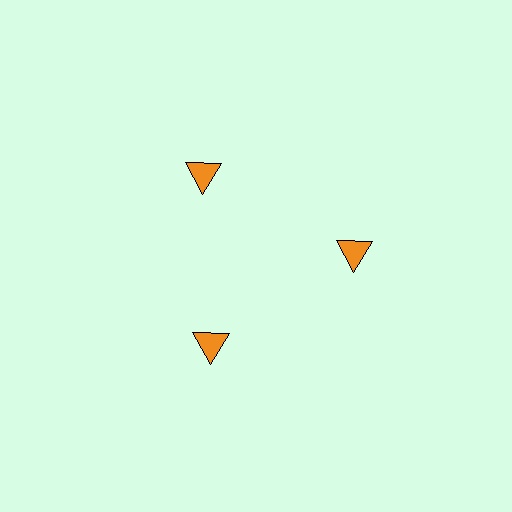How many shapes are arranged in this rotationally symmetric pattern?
There are 3 shapes, arranged in 3 groups of 1.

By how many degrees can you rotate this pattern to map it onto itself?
The pattern maps onto itself every 120 degrees of rotation.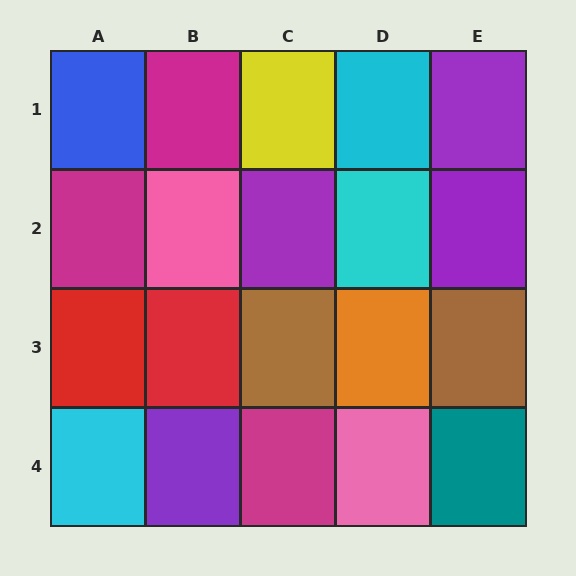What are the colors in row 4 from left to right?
Cyan, purple, magenta, pink, teal.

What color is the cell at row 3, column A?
Red.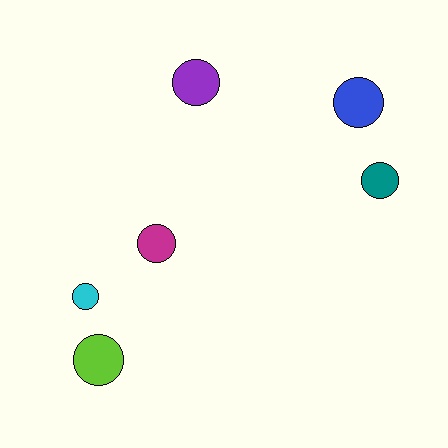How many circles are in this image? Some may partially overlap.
There are 6 circles.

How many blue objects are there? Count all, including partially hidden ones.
There is 1 blue object.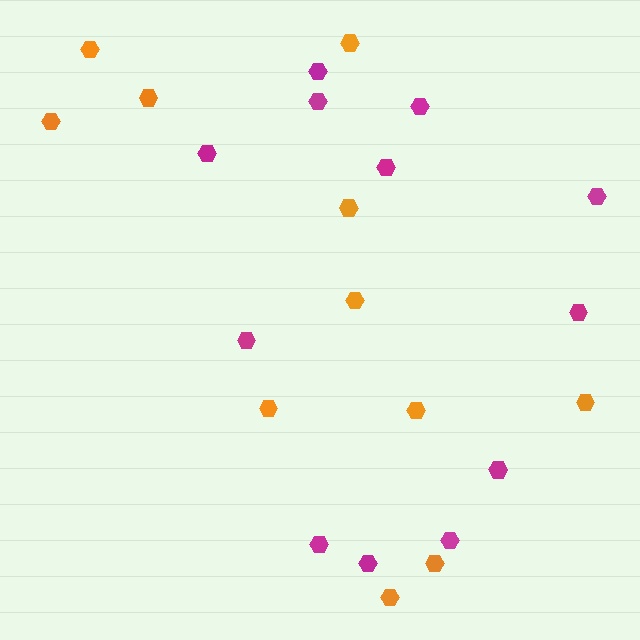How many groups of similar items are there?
There are 2 groups: one group of orange hexagons (11) and one group of magenta hexagons (12).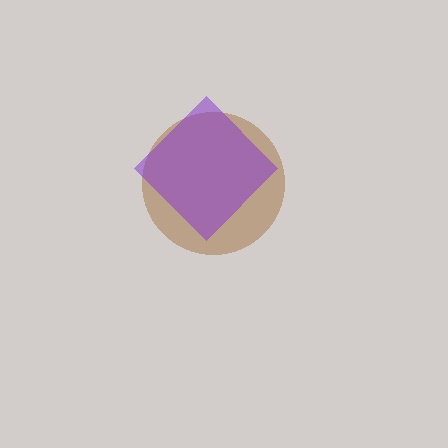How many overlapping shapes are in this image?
There are 2 overlapping shapes in the image.